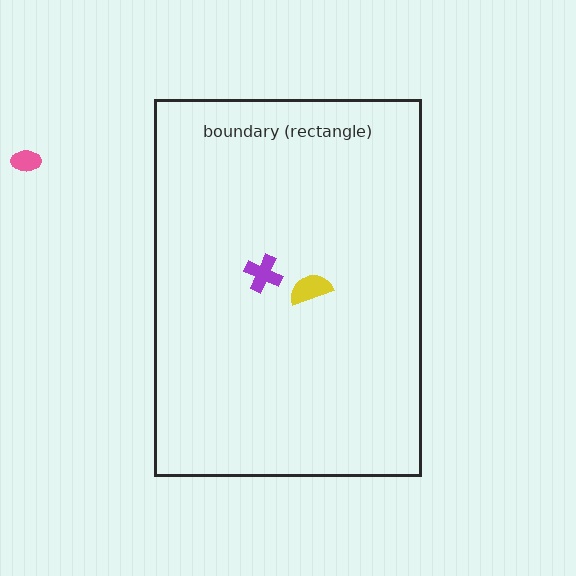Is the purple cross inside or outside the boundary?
Inside.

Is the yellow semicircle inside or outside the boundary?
Inside.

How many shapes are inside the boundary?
2 inside, 1 outside.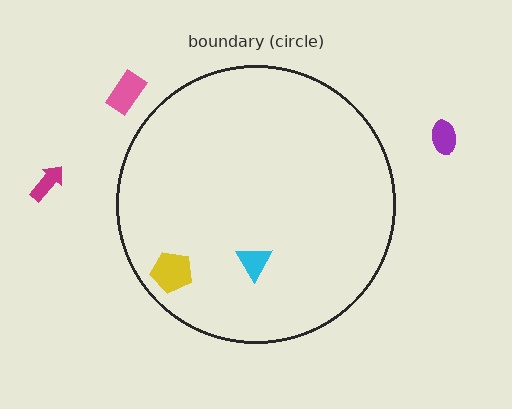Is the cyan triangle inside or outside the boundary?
Inside.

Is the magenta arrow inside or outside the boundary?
Outside.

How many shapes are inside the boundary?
2 inside, 3 outside.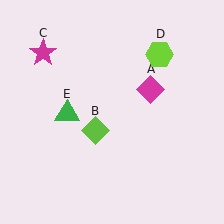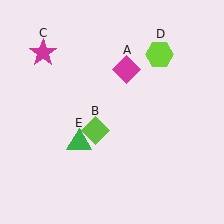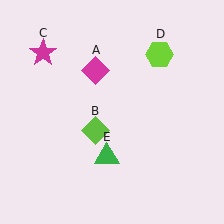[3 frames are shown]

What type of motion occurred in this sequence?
The magenta diamond (object A), green triangle (object E) rotated counterclockwise around the center of the scene.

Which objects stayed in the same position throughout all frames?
Lime diamond (object B) and magenta star (object C) and lime hexagon (object D) remained stationary.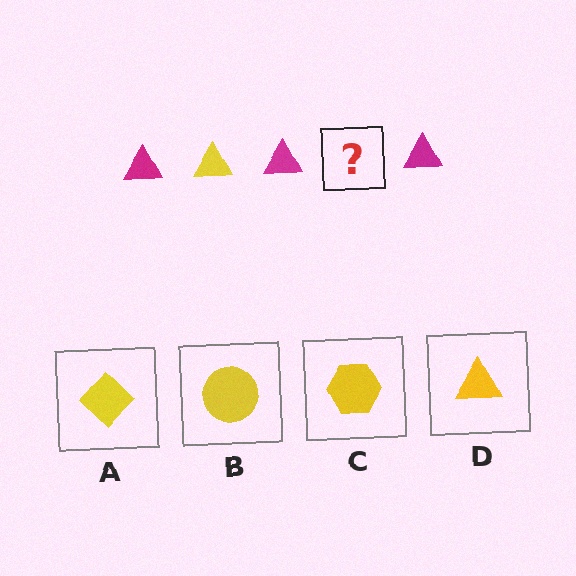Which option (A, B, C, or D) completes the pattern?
D.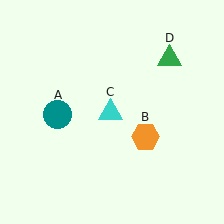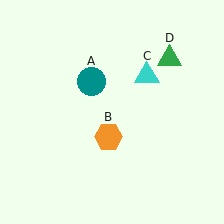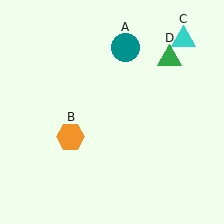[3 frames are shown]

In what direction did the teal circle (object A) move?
The teal circle (object A) moved up and to the right.